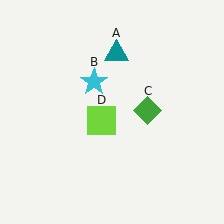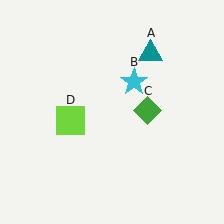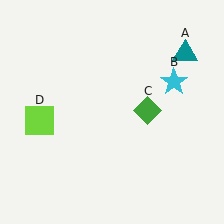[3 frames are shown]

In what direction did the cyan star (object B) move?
The cyan star (object B) moved right.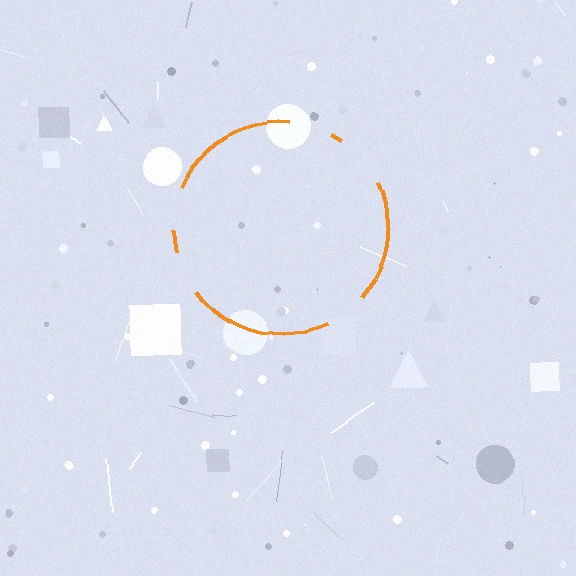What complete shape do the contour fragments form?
The contour fragments form a circle.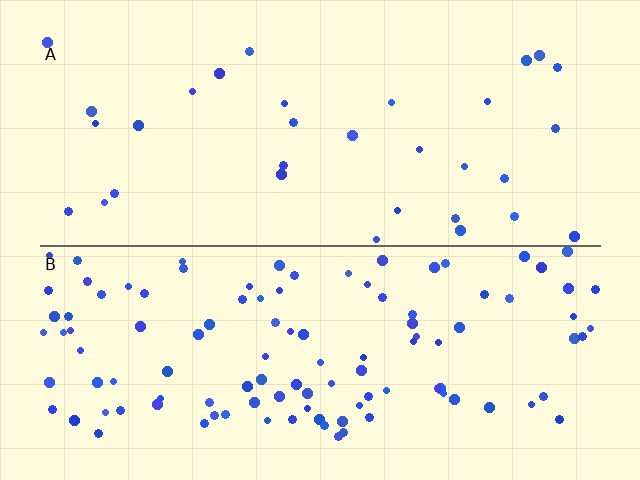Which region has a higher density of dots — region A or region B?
B (the bottom).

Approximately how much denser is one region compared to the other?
Approximately 3.4× — region B over region A.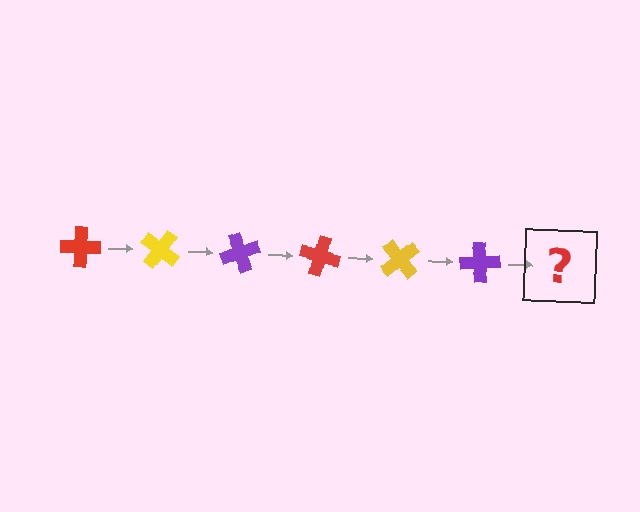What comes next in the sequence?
The next element should be a red cross, rotated 210 degrees from the start.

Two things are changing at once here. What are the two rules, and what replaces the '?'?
The two rules are that it rotates 35 degrees each step and the color cycles through red, yellow, and purple. The '?' should be a red cross, rotated 210 degrees from the start.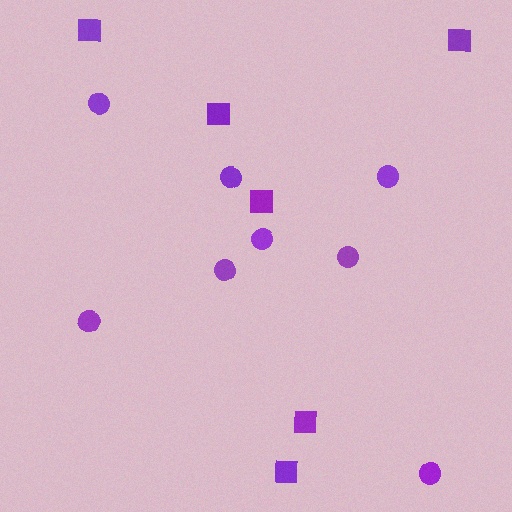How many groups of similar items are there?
There are 2 groups: one group of circles (8) and one group of squares (6).